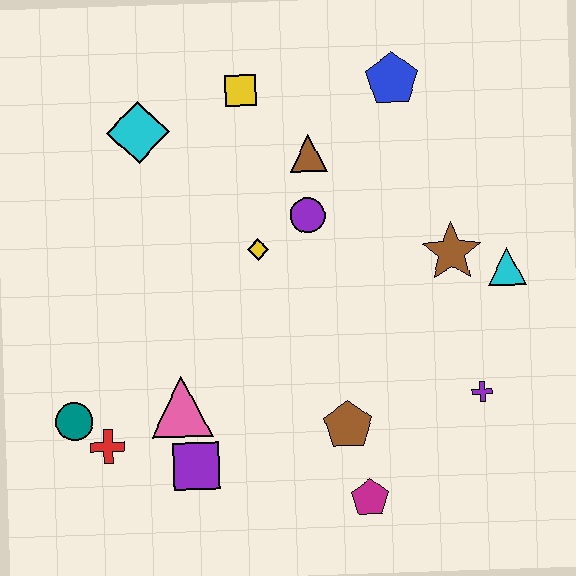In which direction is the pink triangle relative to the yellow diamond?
The pink triangle is below the yellow diamond.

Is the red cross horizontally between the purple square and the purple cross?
No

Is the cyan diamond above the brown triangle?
Yes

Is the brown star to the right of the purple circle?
Yes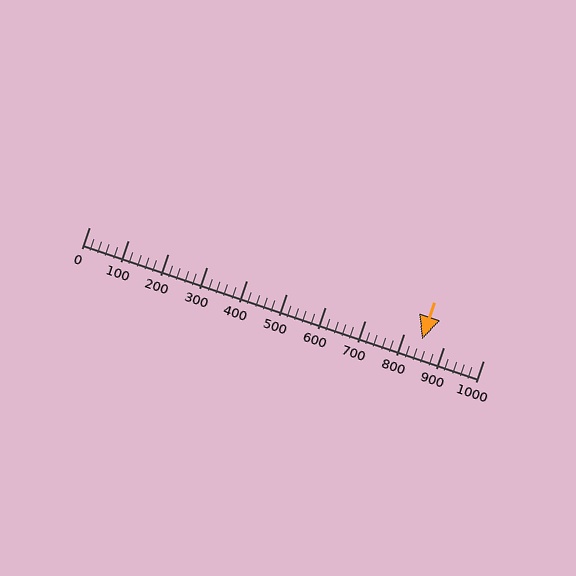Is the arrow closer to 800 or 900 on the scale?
The arrow is closer to 800.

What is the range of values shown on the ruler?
The ruler shows values from 0 to 1000.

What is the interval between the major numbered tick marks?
The major tick marks are spaced 100 units apart.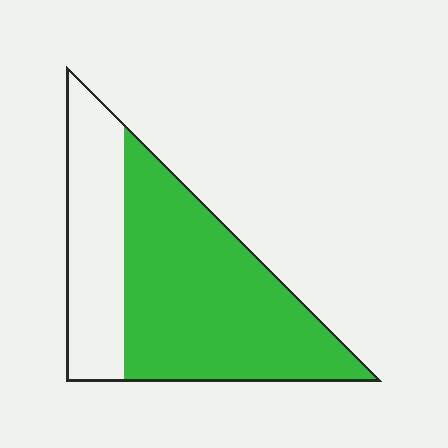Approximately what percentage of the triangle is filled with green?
Approximately 65%.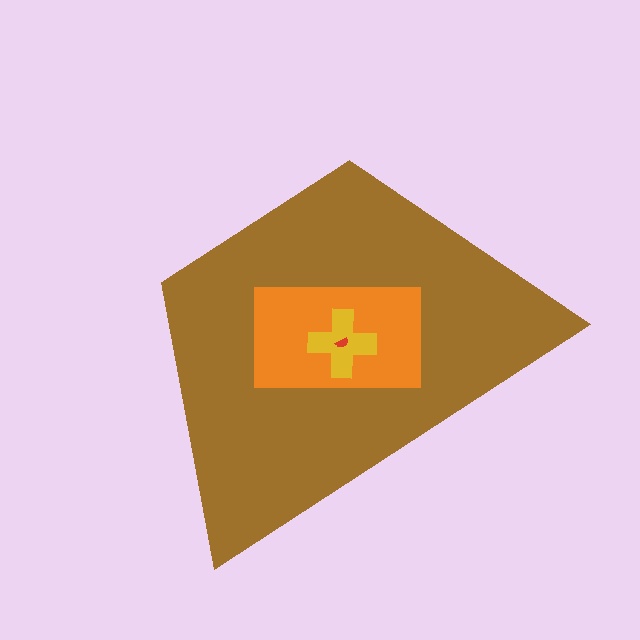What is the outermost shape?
The brown trapezoid.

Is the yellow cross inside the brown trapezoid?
Yes.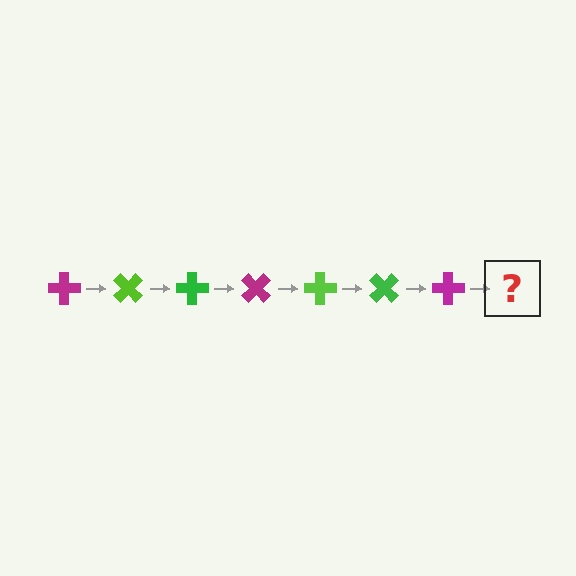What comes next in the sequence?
The next element should be a lime cross, rotated 315 degrees from the start.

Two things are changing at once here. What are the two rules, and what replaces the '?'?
The two rules are that it rotates 45 degrees each step and the color cycles through magenta, lime, and green. The '?' should be a lime cross, rotated 315 degrees from the start.